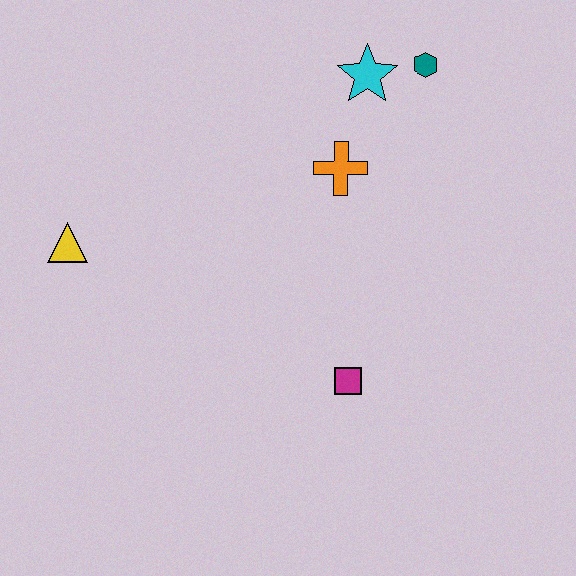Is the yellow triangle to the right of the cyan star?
No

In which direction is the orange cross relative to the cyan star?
The orange cross is below the cyan star.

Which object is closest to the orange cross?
The cyan star is closest to the orange cross.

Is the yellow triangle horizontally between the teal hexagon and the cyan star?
No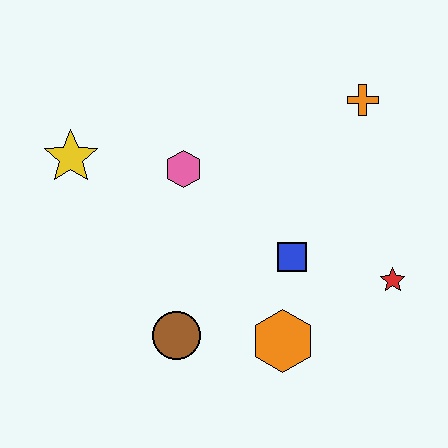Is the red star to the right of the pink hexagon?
Yes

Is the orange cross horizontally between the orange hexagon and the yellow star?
No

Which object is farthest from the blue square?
The yellow star is farthest from the blue square.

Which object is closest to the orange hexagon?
The blue square is closest to the orange hexagon.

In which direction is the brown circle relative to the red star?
The brown circle is to the left of the red star.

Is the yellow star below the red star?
No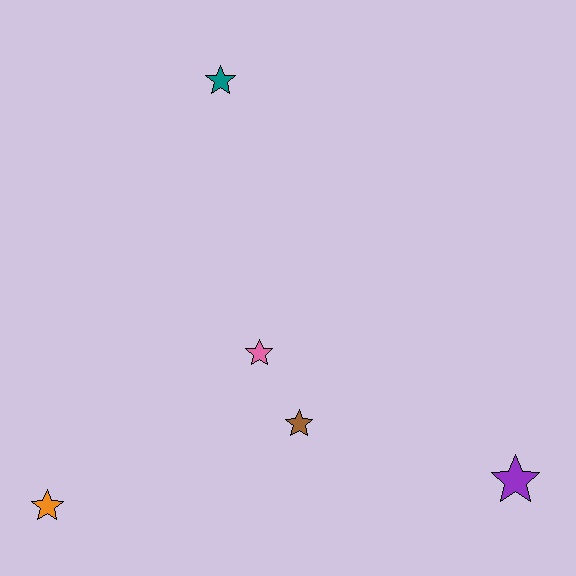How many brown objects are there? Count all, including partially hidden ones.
There is 1 brown object.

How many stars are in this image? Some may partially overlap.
There are 5 stars.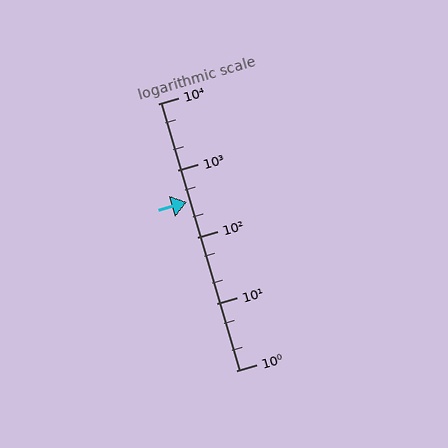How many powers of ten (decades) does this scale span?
The scale spans 4 decades, from 1 to 10000.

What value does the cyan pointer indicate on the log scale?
The pointer indicates approximately 330.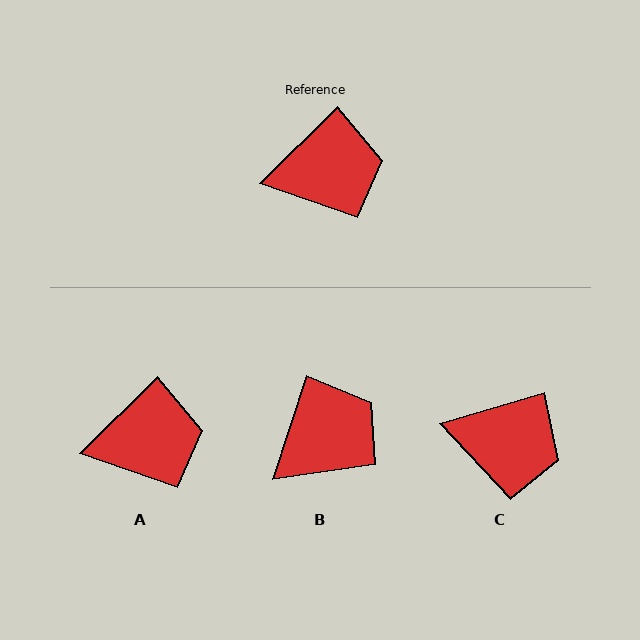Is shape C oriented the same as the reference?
No, it is off by about 28 degrees.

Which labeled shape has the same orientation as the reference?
A.